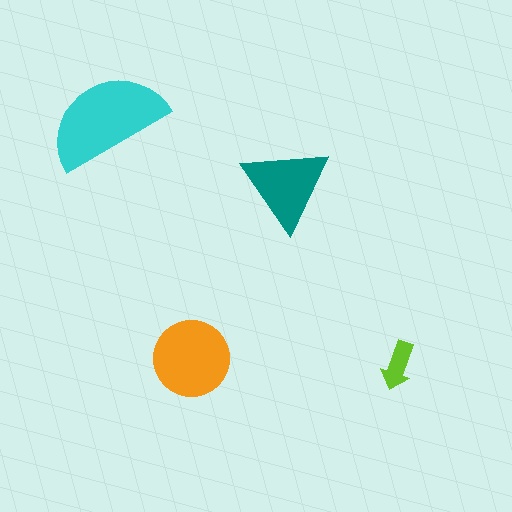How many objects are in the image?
There are 4 objects in the image.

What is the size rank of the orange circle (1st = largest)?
2nd.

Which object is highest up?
The cyan semicircle is topmost.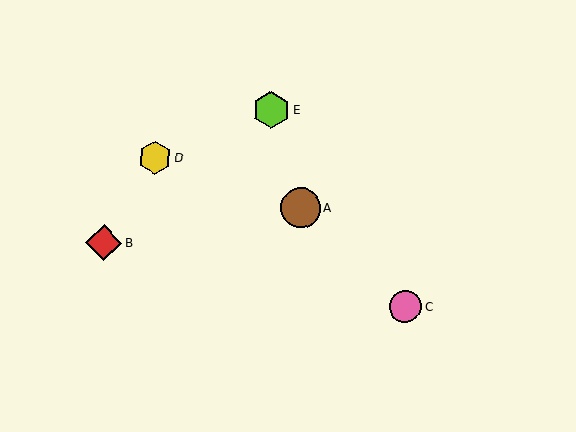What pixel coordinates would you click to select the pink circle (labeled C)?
Click at (405, 306) to select the pink circle C.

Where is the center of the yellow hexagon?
The center of the yellow hexagon is at (155, 157).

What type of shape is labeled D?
Shape D is a yellow hexagon.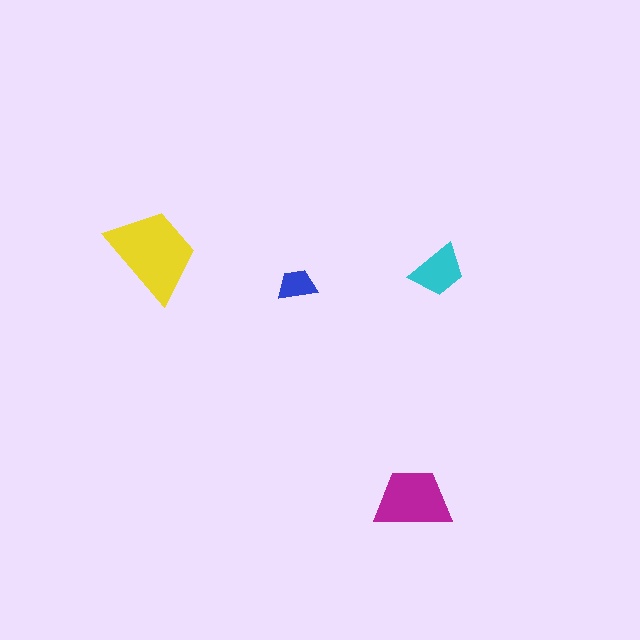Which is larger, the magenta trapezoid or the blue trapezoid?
The magenta one.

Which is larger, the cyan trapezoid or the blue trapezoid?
The cyan one.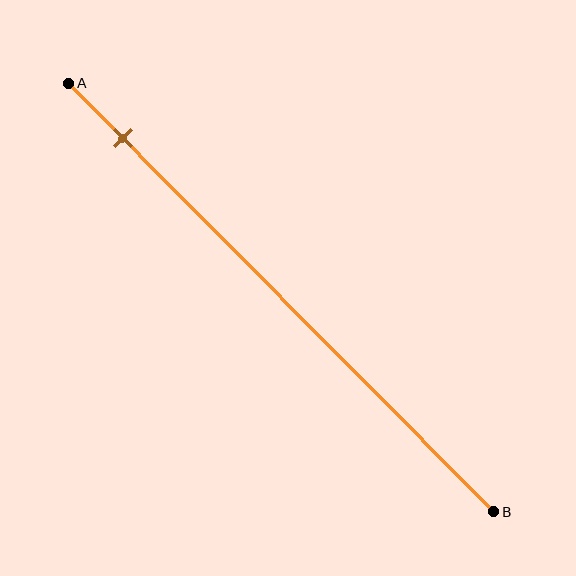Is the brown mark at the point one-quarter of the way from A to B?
No, the mark is at about 15% from A, not at the 25% one-quarter point.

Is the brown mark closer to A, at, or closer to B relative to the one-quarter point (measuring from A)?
The brown mark is closer to point A than the one-quarter point of segment AB.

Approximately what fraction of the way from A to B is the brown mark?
The brown mark is approximately 15% of the way from A to B.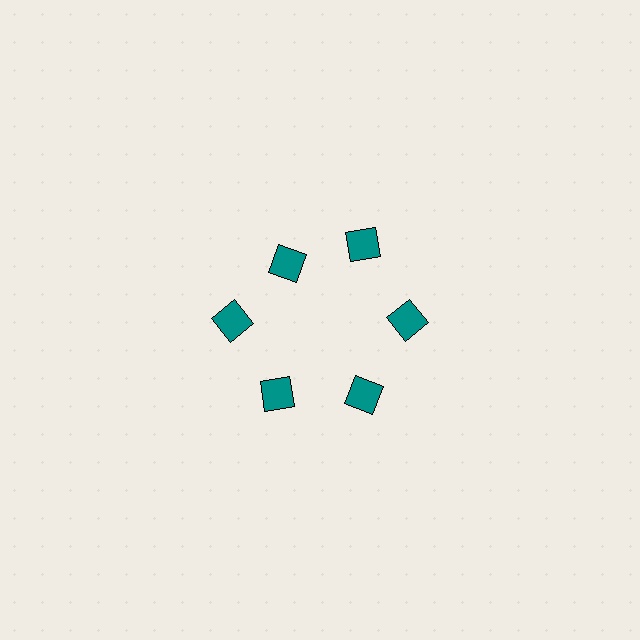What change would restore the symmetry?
The symmetry would be restored by moving it outward, back onto the ring so that all 6 squares sit at equal angles and equal distance from the center.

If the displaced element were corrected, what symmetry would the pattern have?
It would have 6-fold rotational symmetry — the pattern would map onto itself every 60 degrees.